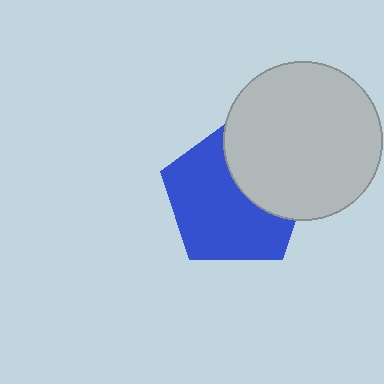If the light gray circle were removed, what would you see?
You would see the complete blue pentagon.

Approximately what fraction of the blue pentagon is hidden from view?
Roughly 36% of the blue pentagon is hidden behind the light gray circle.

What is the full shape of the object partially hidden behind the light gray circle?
The partially hidden object is a blue pentagon.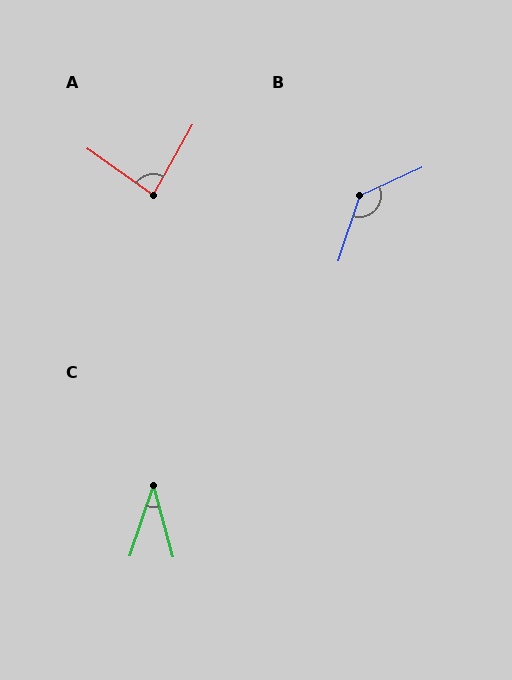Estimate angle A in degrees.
Approximately 84 degrees.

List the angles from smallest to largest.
C (33°), A (84°), B (133°).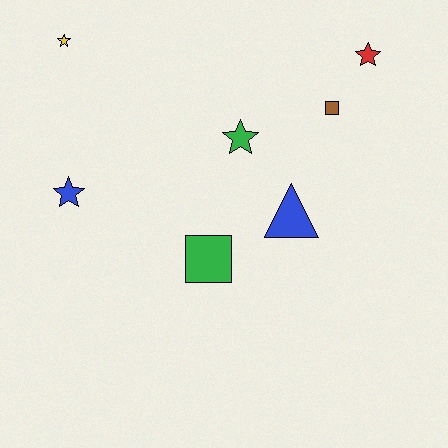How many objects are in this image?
There are 7 objects.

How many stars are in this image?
There are 4 stars.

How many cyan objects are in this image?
There are no cyan objects.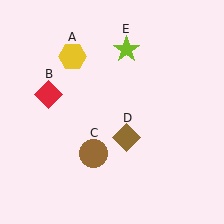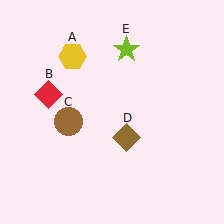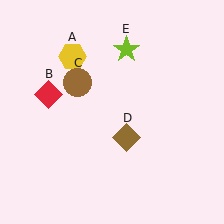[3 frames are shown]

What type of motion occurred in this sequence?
The brown circle (object C) rotated clockwise around the center of the scene.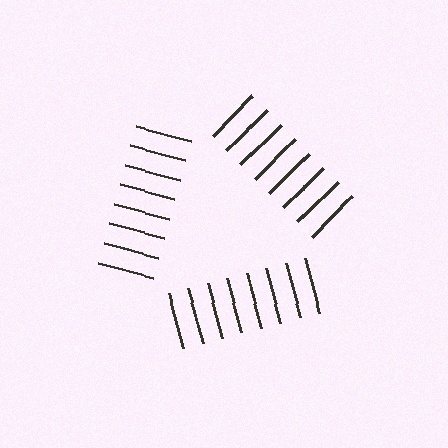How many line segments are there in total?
24 — 8 along each of the 3 edges.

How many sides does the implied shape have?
3 sides — the line-ends trace a triangle.